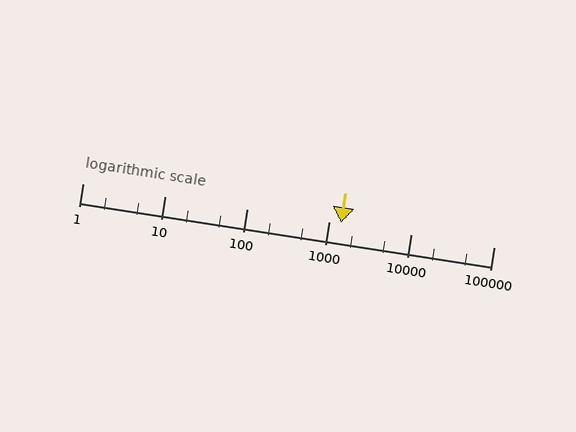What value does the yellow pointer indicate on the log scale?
The pointer indicates approximately 1400.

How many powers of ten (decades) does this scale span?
The scale spans 5 decades, from 1 to 100000.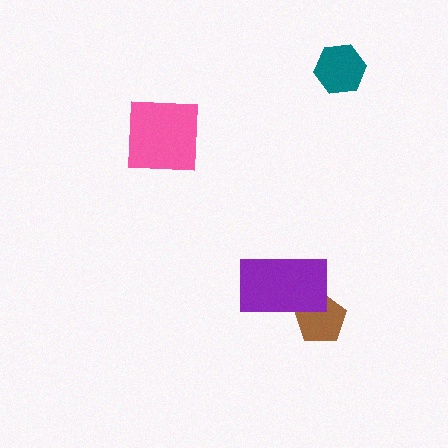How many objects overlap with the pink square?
0 objects overlap with the pink square.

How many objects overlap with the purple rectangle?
1 object overlaps with the purple rectangle.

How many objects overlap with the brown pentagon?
1 object overlaps with the brown pentagon.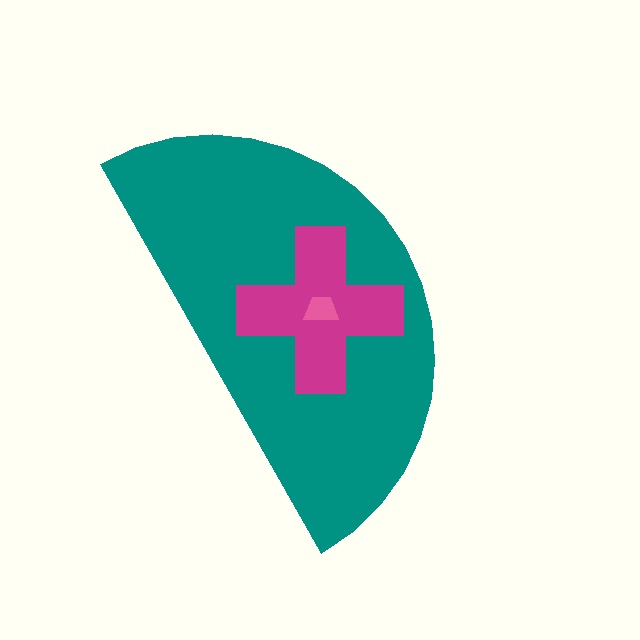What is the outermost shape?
The teal semicircle.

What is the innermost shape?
The pink trapezoid.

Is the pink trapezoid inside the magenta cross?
Yes.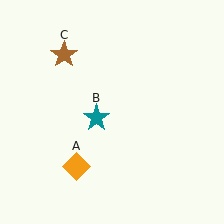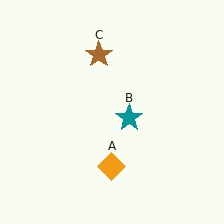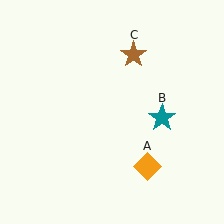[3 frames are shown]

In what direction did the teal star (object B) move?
The teal star (object B) moved right.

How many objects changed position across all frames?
3 objects changed position: orange diamond (object A), teal star (object B), brown star (object C).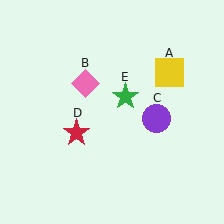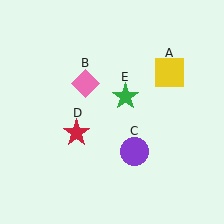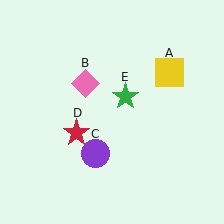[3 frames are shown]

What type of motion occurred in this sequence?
The purple circle (object C) rotated clockwise around the center of the scene.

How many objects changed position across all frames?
1 object changed position: purple circle (object C).